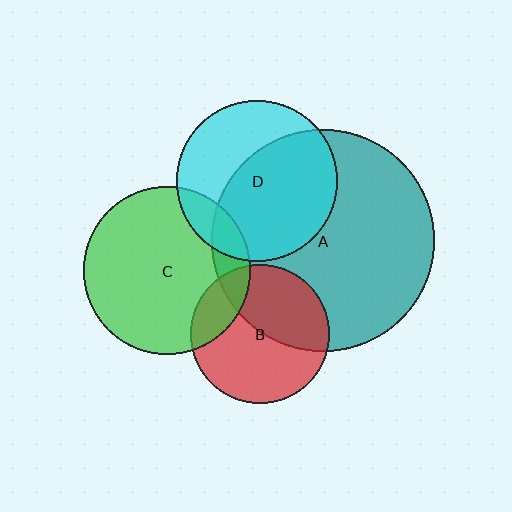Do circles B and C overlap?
Yes.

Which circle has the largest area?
Circle A (teal).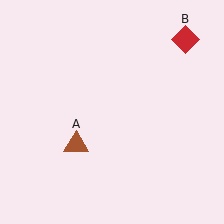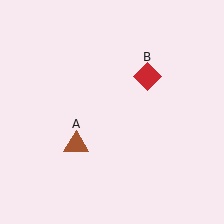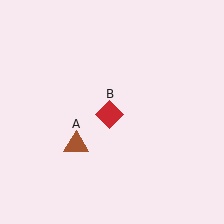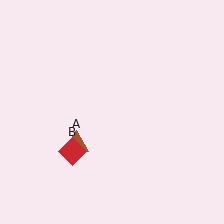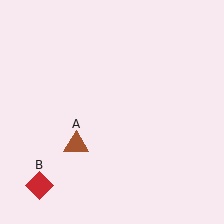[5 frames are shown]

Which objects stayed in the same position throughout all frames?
Brown triangle (object A) remained stationary.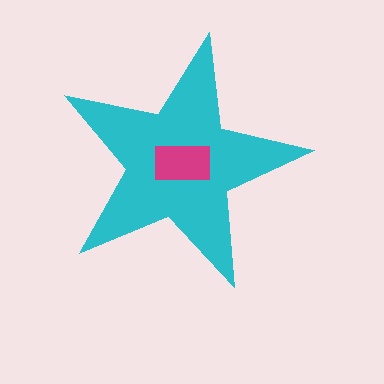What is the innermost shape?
The magenta rectangle.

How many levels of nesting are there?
2.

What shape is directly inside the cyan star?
The magenta rectangle.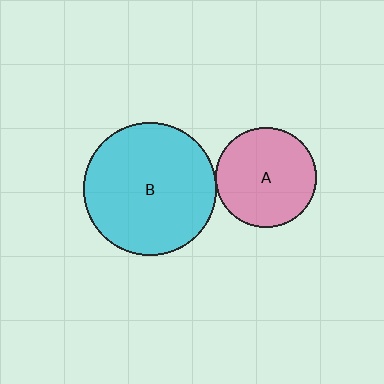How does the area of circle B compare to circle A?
Approximately 1.7 times.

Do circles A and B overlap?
Yes.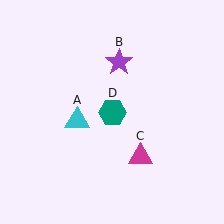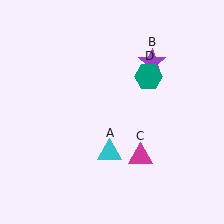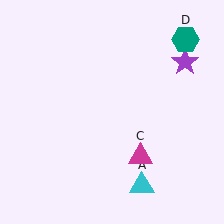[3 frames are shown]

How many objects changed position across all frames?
3 objects changed position: cyan triangle (object A), purple star (object B), teal hexagon (object D).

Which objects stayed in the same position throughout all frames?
Magenta triangle (object C) remained stationary.